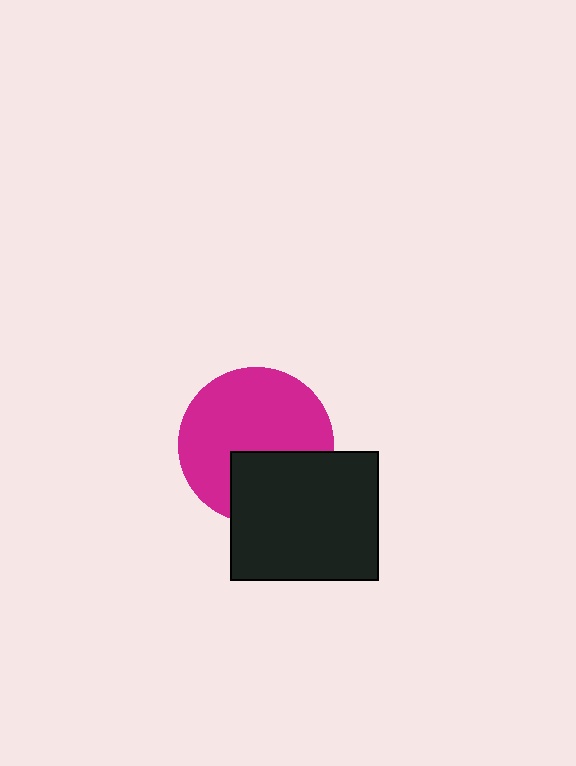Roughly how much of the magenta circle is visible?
Most of it is visible (roughly 68%).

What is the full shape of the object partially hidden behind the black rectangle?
The partially hidden object is a magenta circle.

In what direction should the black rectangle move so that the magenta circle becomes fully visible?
The black rectangle should move down. That is the shortest direction to clear the overlap and leave the magenta circle fully visible.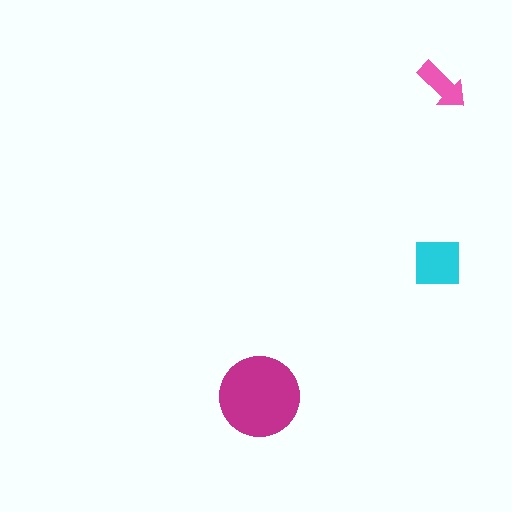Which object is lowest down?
The magenta circle is bottommost.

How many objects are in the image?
There are 3 objects in the image.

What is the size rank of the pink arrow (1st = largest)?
3rd.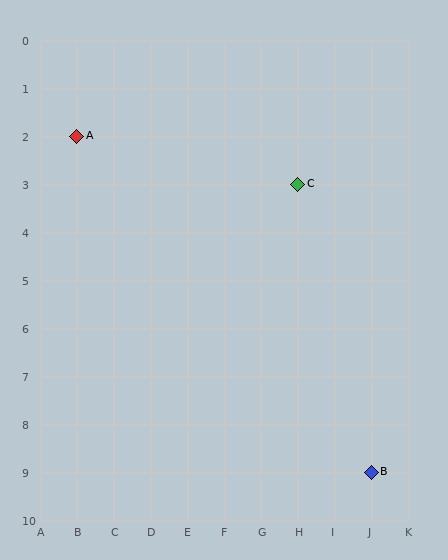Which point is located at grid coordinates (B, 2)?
Point A is at (B, 2).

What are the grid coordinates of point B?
Point B is at grid coordinates (J, 9).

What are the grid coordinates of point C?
Point C is at grid coordinates (H, 3).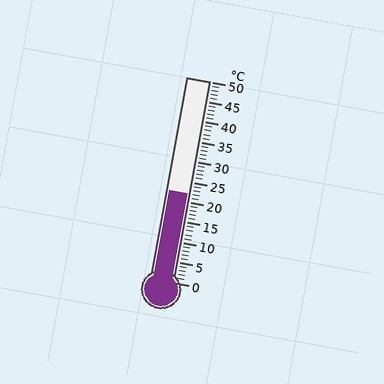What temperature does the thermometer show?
The thermometer shows approximately 22°C.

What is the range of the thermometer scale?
The thermometer scale ranges from 0°C to 50°C.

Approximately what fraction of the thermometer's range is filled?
The thermometer is filled to approximately 45% of its range.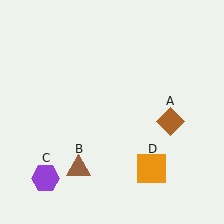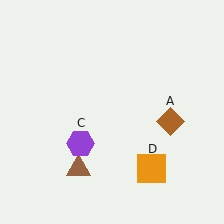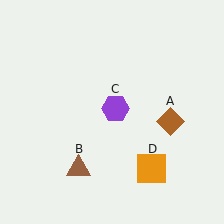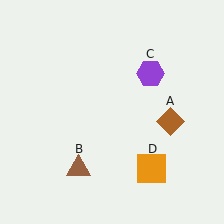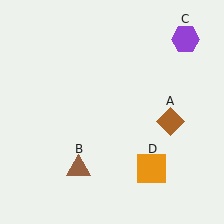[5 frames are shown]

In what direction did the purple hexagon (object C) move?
The purple hexagon (object C) moved up and to the right.